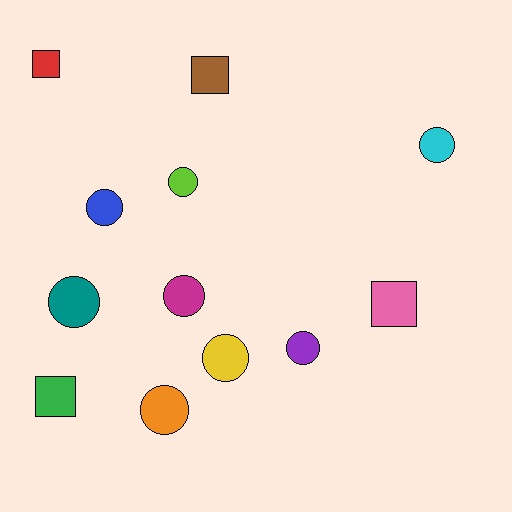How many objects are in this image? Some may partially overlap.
There are 12 objects.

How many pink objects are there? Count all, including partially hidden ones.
There is 1 pink object.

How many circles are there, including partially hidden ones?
There are 8 circles.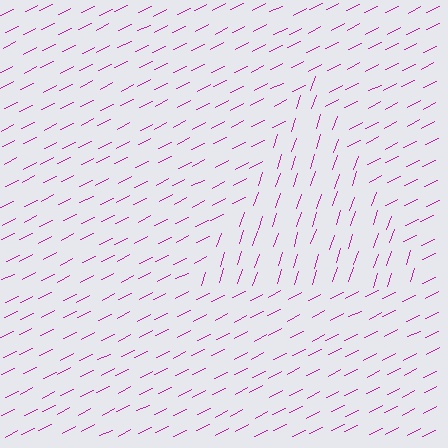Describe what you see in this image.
The image is filled with small magenta line segments. A triangle region in the image has lines oriented differently from the surrounding lines, creating a visible texture boundary.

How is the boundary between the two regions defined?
The boundary is defined purely by a change in line orientation (approximately 45 degrees difference). All lines are the same color and thickness.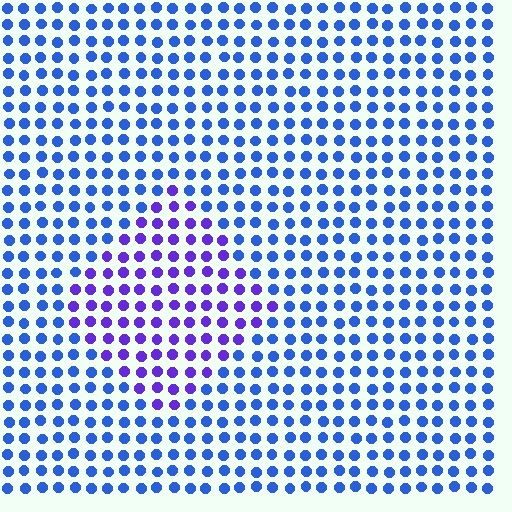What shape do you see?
I see a diamond.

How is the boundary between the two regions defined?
The boundary is defined purely by a slight shift in hue (about 39 degrees). Spacing, size, and orientation are identical on both sides.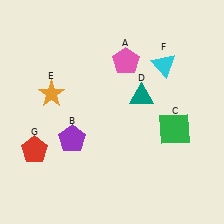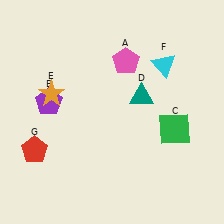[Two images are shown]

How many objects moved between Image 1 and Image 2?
1 object moved between the two images.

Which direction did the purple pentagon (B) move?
The purple pentagon (B) moved up.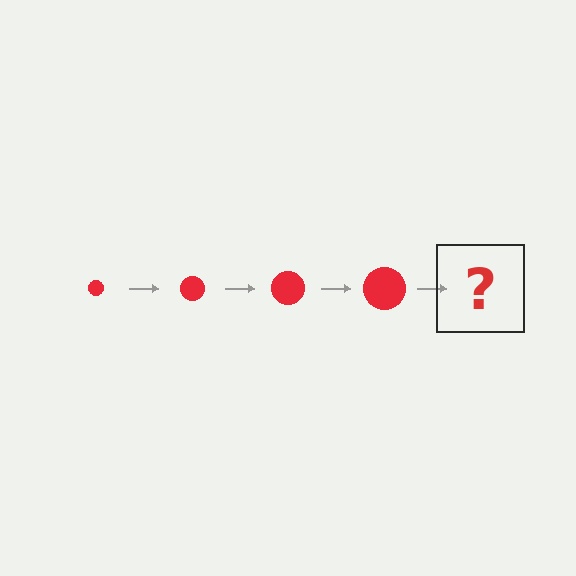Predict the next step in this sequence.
The next step is a red circle, larger than the previous one.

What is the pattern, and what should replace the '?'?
The pattern is that the circle gets progressively larger each step. The '?' should be a red circle, larger than the previous one.